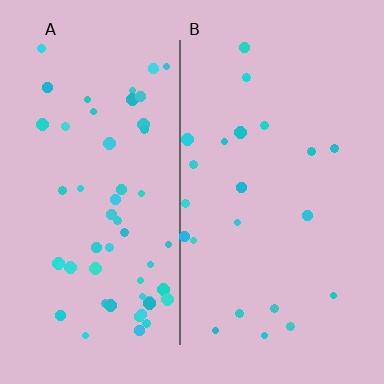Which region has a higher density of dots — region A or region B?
A (the left).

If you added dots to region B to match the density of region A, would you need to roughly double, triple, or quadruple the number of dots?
Approximately triple.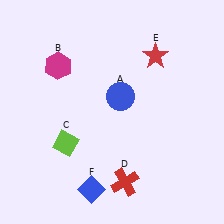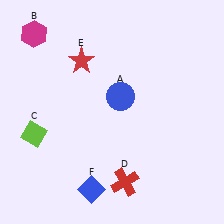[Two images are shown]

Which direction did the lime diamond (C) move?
The lime diamond (C) moved left.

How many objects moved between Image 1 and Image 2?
3 objects moved between the two images.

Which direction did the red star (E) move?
The red star (E) moved left.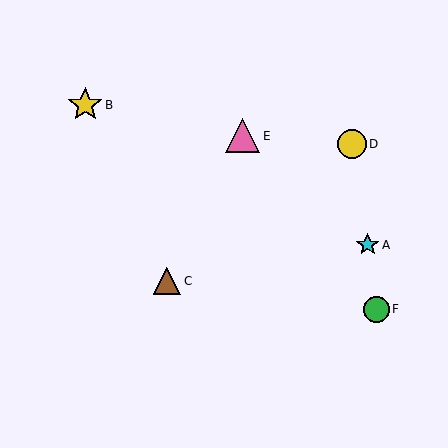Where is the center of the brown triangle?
The center of the brown triangle is at (167, 281).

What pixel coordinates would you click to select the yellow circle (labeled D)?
Click at (352, 144) to select the yellow circle D.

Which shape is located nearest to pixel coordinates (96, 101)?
The yellow star (labeled B) at (85, 105) is nearest to that location.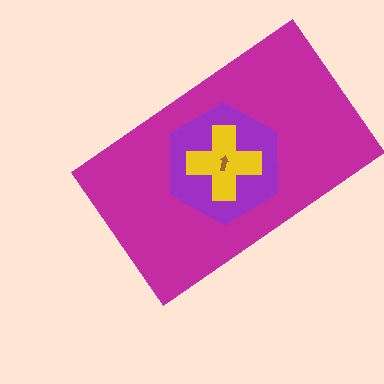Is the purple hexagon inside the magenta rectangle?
Yes.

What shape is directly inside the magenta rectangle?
The purple hexagon.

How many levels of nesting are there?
4.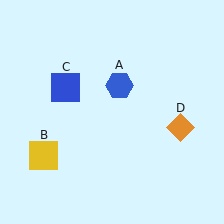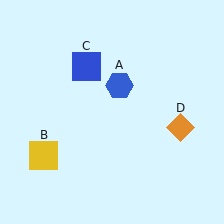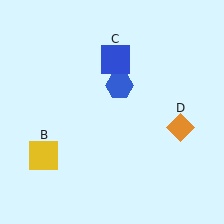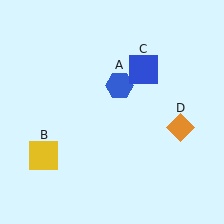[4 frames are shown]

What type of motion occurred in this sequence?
The blue square (object C) rotated clockwise around the center of the scene.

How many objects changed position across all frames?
1 object changed position: blue square (object C).